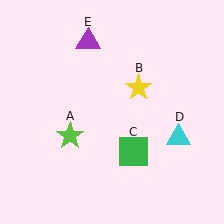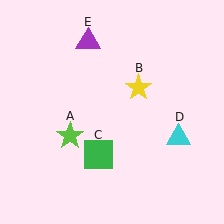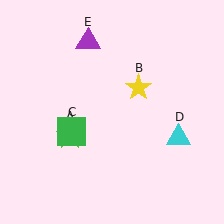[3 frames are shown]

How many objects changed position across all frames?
1 object changed position: green square (object C).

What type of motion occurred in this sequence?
The green square (object C) rotated clockwise around the center of the scene.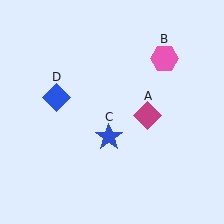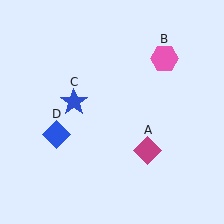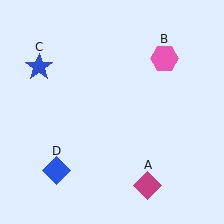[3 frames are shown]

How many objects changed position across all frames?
3 objects changed position: magenta diamond (object A), blue star (object C), blue diamond (object D).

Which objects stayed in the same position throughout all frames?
Pink hexagon (object B) remained stationary.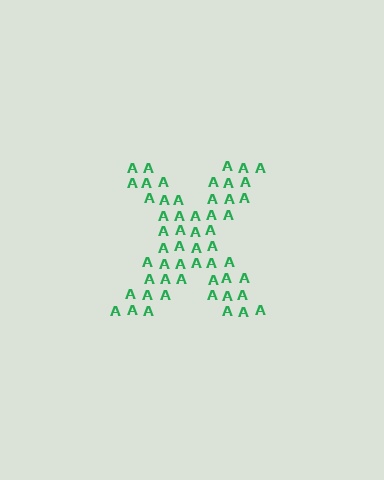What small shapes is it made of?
It is made of small letter A's.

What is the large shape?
The large shape is the letter X.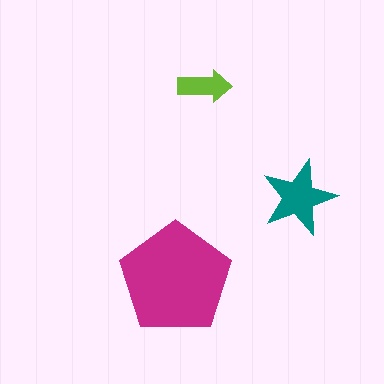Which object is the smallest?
The lime arrow.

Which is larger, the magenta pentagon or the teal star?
The magenta pentagon.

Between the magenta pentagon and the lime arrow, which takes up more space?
The magenta pentagon.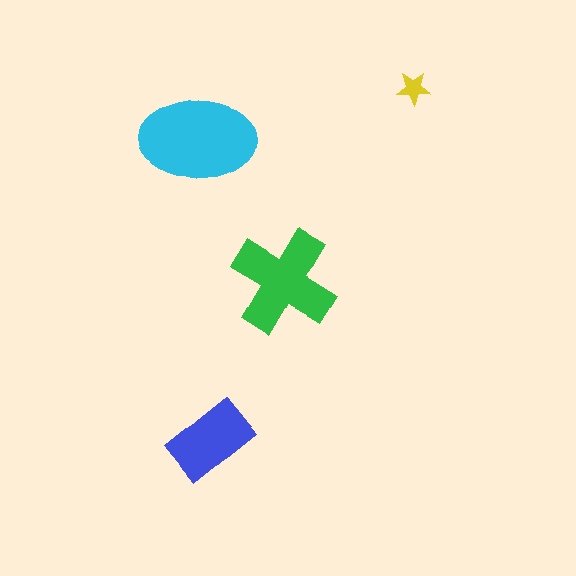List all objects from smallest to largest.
The yellow star, the blue rectangle, the green cross, the cyan ellipse.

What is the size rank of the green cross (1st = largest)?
2nd.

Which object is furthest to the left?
The cyan ellipse is leftmost.